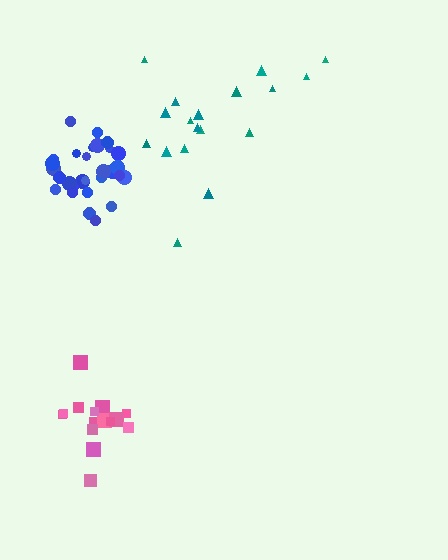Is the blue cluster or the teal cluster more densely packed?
Blue.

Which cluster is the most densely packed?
Blue.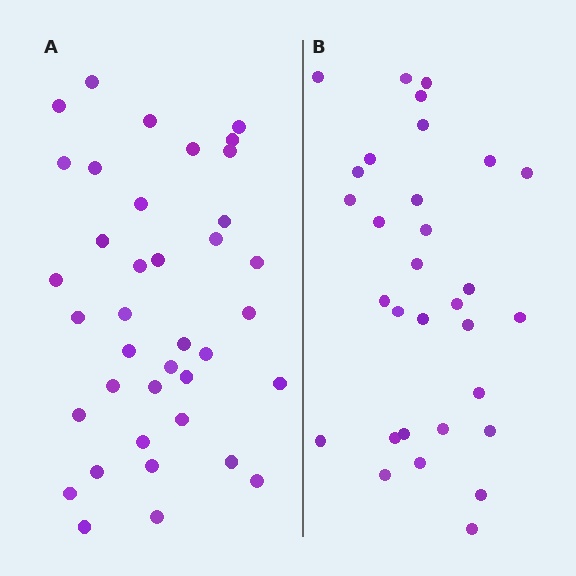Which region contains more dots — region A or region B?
Region A (the left region) has more dots.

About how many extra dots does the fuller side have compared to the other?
Region A has roughly 8 or so more dots than region B.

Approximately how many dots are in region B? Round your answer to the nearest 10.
About 30 dots. (The exact count is 31, which rounds to 30.)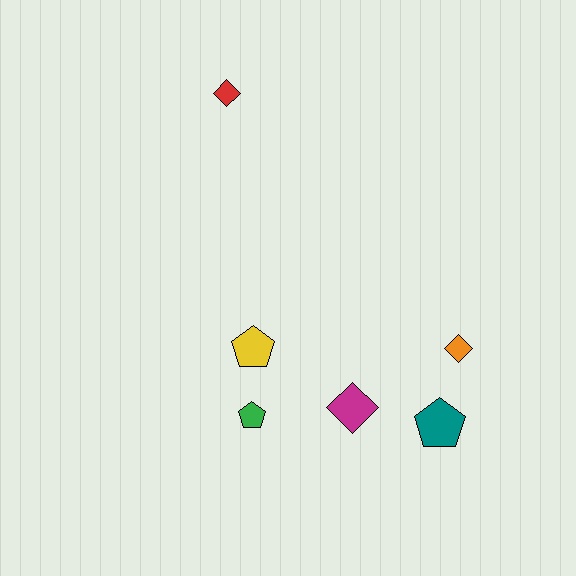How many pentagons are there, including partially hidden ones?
There are 3 pentagons.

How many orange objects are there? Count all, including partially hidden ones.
There is 1 orange object.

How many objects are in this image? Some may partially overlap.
There are 6 objects.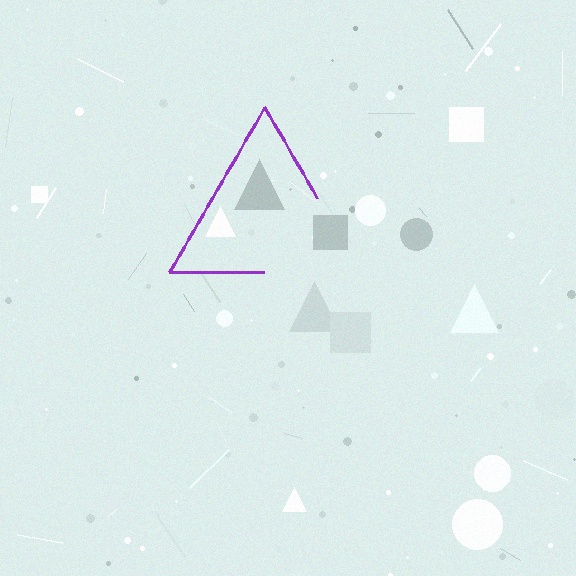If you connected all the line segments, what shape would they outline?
They would outline a triangle.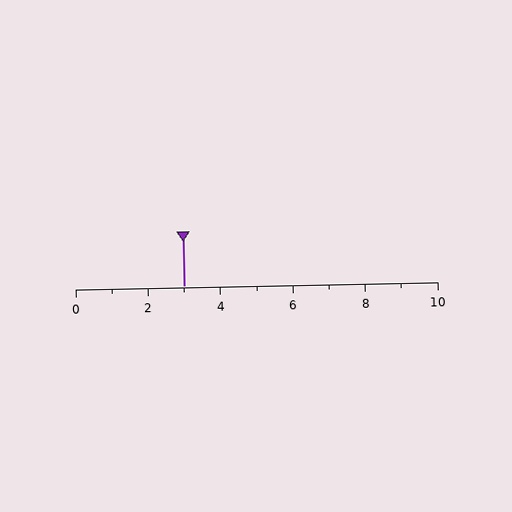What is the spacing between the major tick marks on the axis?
The major ticks are spaced 2 apart.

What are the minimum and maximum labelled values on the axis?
The axis runs from 0 to 10.